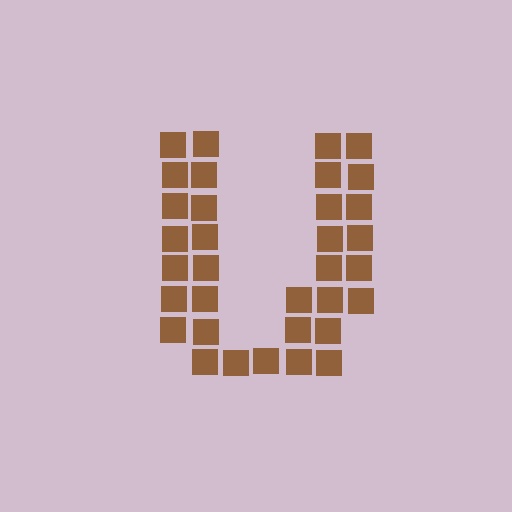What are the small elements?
The small elements are squares.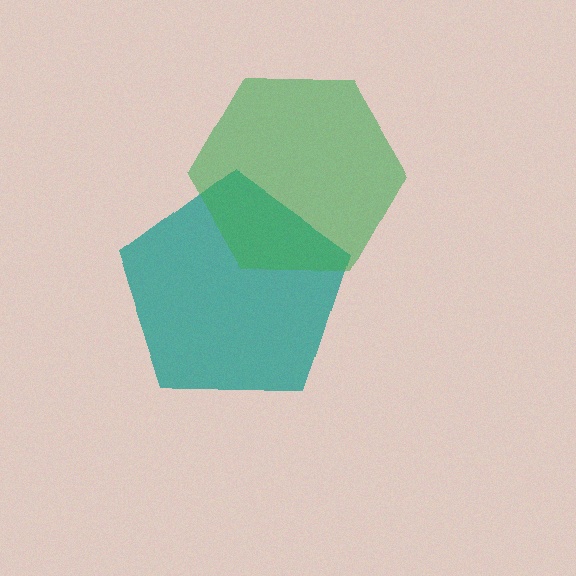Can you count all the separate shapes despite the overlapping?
Yes, there are 2 separate shapes.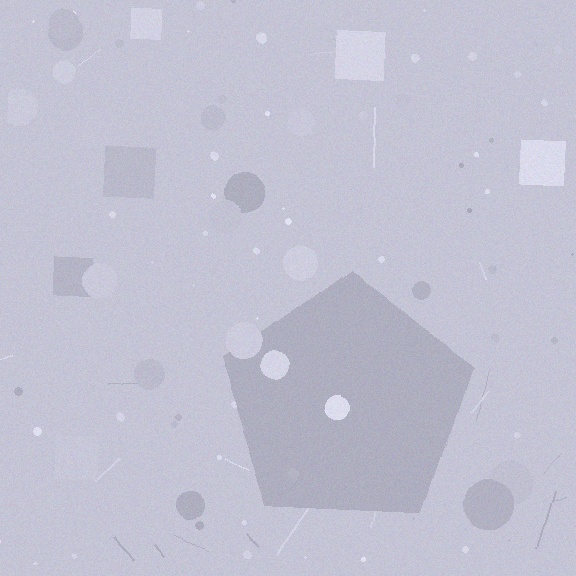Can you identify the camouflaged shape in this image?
The camouflaged shape is a pentagon.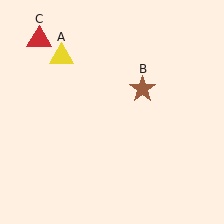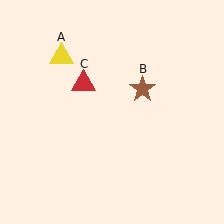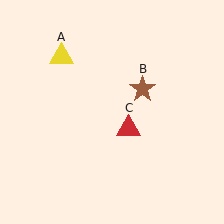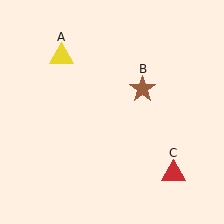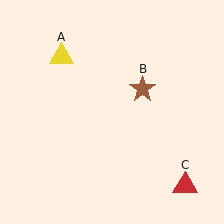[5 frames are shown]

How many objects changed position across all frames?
1 object changed position: red triangle (object C).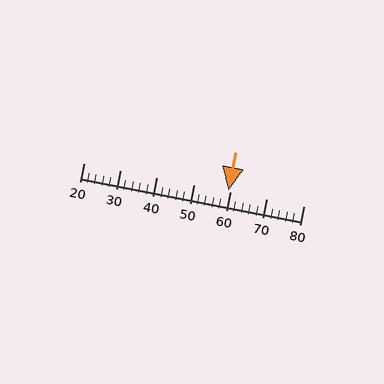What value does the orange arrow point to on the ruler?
The orange arrow points to approximately 60.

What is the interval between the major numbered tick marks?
The major tick marks are spaced 10 units apart.